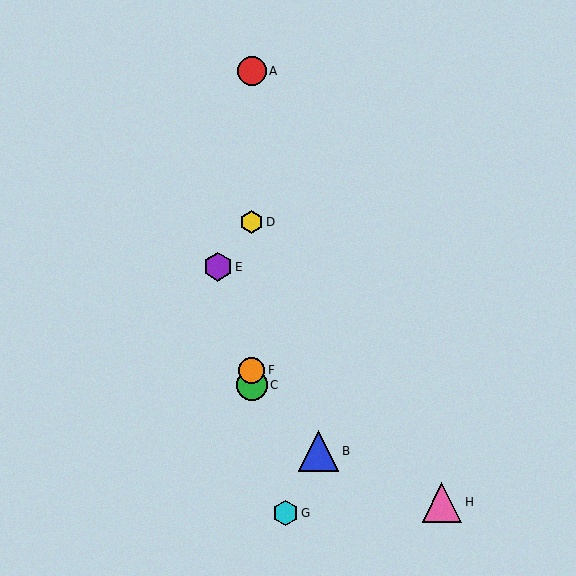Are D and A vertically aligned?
Yes, both are at x≈252.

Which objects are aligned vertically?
Objects A, C, D, F are aligned vertically.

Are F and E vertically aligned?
No, F is at x≈252 and E is at x≈218.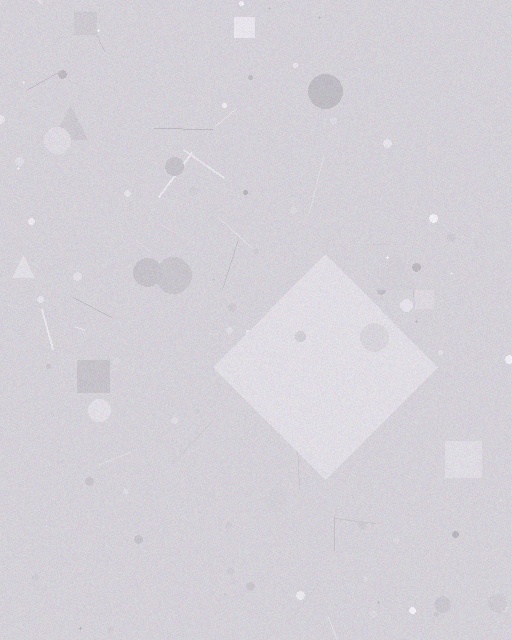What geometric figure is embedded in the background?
A diamond is embedded in the background.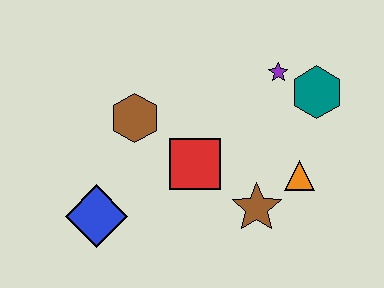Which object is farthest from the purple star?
The blue diamond is farthest from the purple star.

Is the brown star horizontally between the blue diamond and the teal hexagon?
Yes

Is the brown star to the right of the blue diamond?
Yes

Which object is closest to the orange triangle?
The brown star is closest to the orange triangle.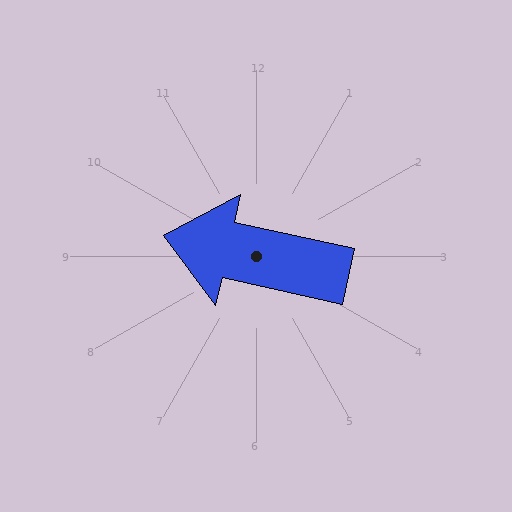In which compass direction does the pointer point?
West.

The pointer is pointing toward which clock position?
Roughly 9 o'clock.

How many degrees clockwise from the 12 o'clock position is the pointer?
Approximately 283 degrees.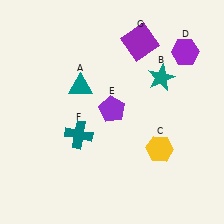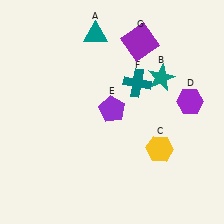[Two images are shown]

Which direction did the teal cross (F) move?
The teal cross (F) moved right.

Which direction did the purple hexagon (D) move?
The purple hexagon (D) moved down.